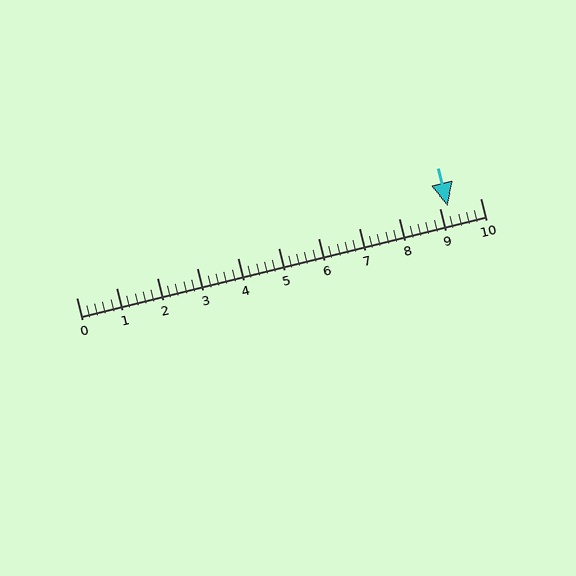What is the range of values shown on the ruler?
The ruler shows values from 0 to 10.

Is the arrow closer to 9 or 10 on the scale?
The arrow is closer to 9.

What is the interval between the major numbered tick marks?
The major tick marks are spaced 1 units apart.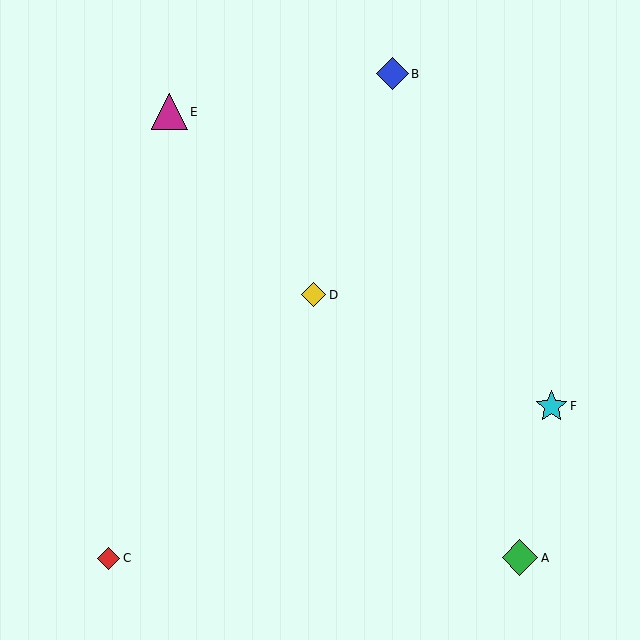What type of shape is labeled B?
Shape B is a blue diamond.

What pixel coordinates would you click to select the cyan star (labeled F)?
Click at (552, 406) to select the cyan star F.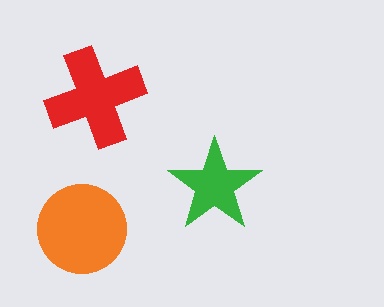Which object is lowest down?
The orange circle is bottommost.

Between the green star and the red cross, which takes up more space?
The red cross.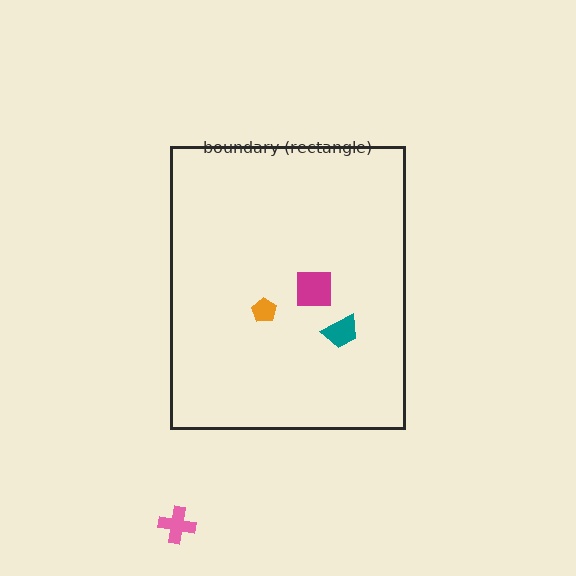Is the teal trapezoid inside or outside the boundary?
Inside.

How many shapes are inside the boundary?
3 inside, 1 outside.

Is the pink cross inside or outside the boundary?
Outside.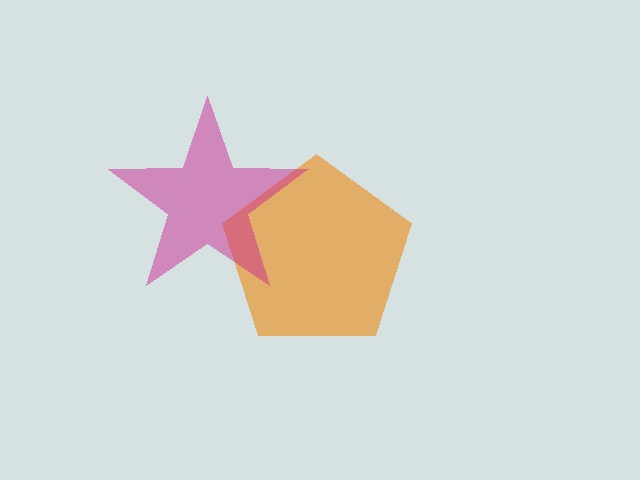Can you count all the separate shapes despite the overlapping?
Yes, there are 2 separate shapes.